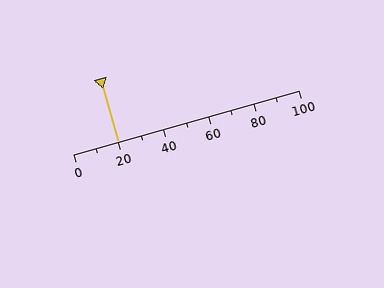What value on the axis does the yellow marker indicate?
The marker indicates approximately 20.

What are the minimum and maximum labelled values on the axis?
The axis runs from 0 to 100.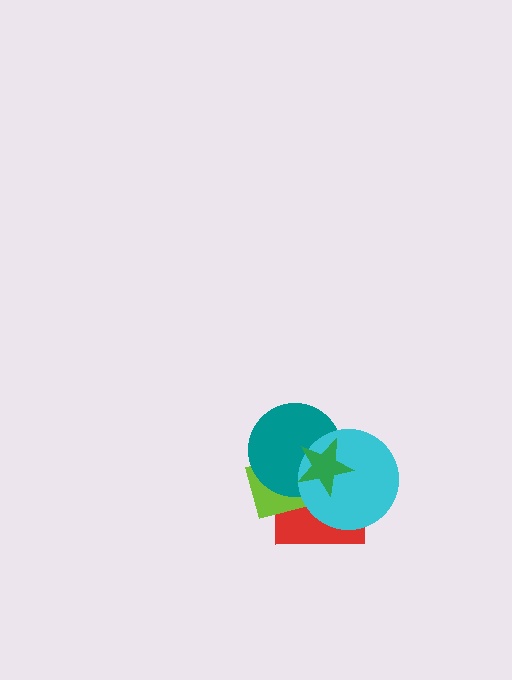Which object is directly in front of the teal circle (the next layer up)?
The cyan circle is directly in front of the teal circle.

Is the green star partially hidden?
No, no other shape covers it.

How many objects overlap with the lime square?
4 objects overlap with the lime square.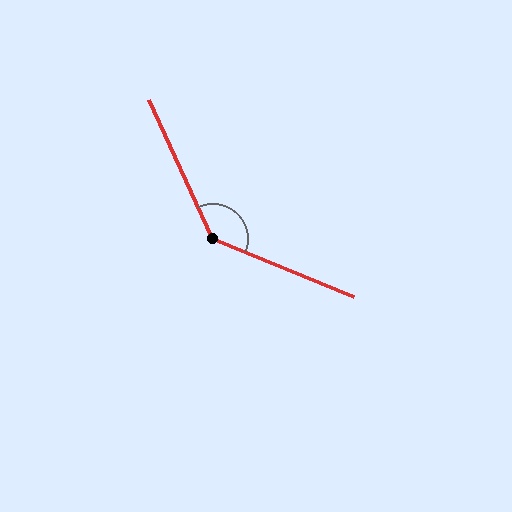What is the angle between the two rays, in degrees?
Approximately 137 degrees.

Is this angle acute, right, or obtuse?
It is obtuse.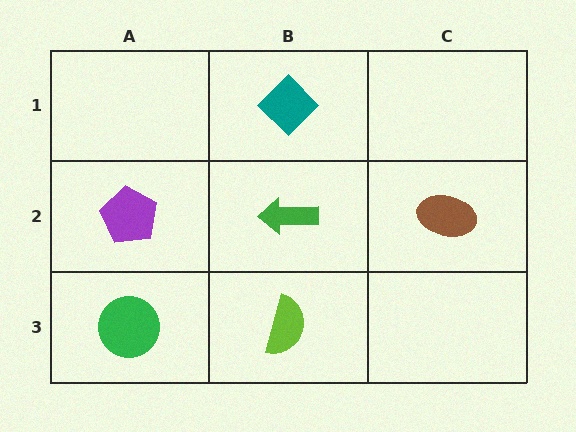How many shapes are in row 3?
2 shapes.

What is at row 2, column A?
A purple pentagon.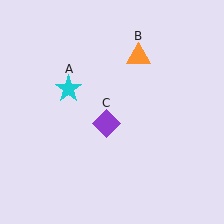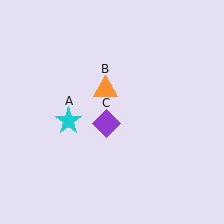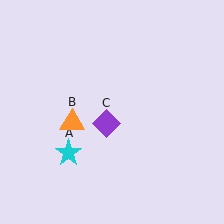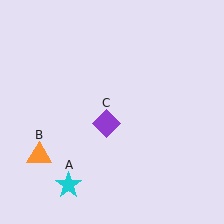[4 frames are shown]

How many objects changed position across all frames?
2 objects changed position: cyan star (object A), orange triangle (object B).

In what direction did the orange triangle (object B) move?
The orange triangle (object B) moved down and to the left.